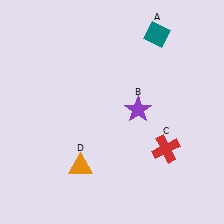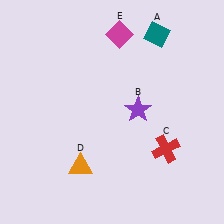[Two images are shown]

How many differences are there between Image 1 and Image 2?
There is 1 difference between the two images.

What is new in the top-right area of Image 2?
A magenta diamond (E) was added in the top-right area of Image 2.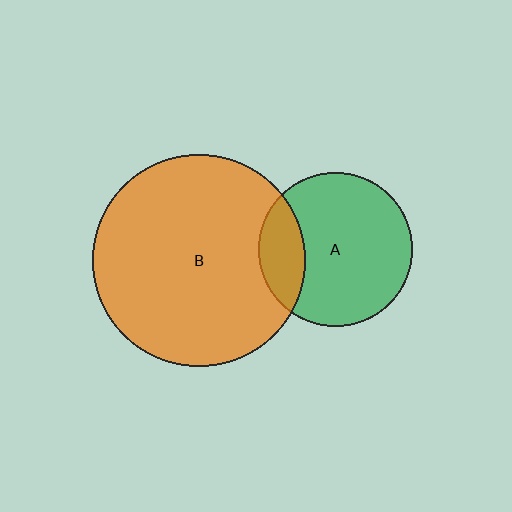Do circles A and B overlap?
Yes.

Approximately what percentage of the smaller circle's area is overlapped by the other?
Approximately 20%.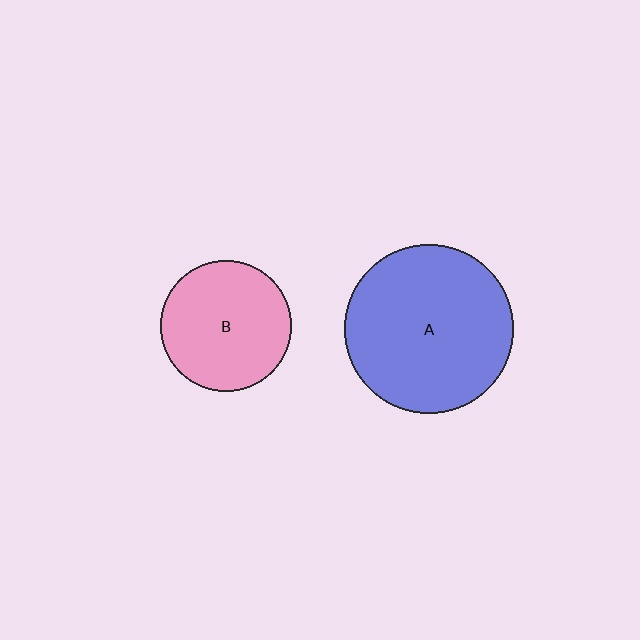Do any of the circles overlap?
No, none of the circles overlap.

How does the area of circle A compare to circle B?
Approximately 1.7 times.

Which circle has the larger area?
Circle A (blue).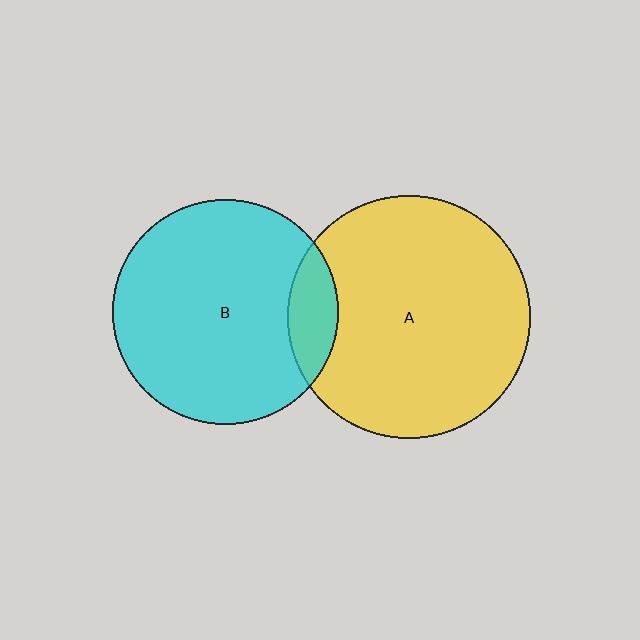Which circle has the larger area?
Circle A (yellow).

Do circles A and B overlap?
Yes.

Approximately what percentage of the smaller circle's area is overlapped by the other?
Approximately 15%.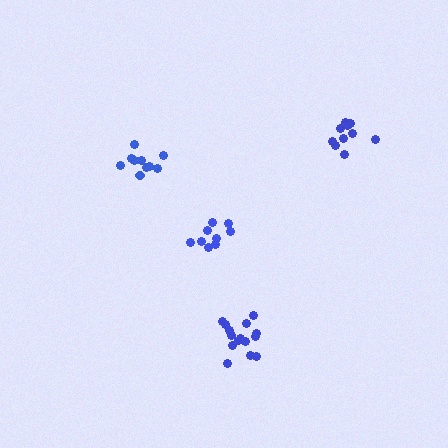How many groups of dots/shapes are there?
There are 4 groups.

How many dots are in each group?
Group 1: 15 dots, Group 2: 10 dots, Group 3: 9 dots, Group 4: 10 dots (44 total).